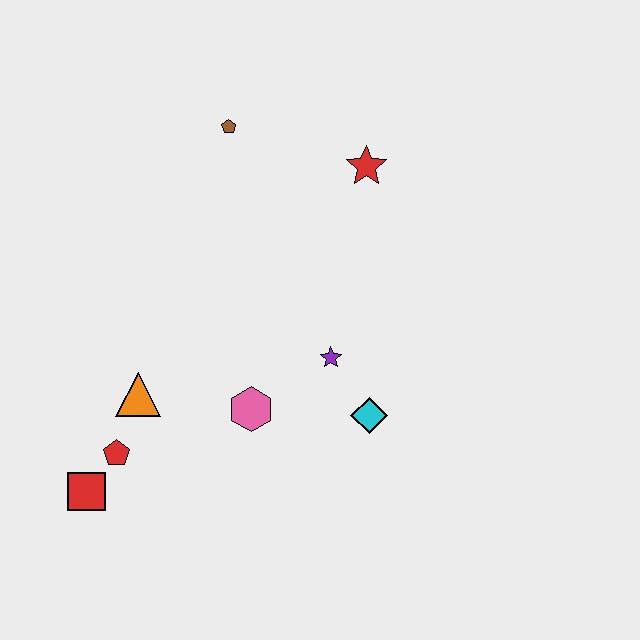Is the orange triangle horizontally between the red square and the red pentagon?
No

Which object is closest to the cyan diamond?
The purple star is closest to the cyan diamond.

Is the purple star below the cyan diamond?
No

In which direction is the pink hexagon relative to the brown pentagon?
The pink hexagon is below the brown pentagon.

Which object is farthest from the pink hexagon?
The brown pentagon is farthest from the pink hexagon.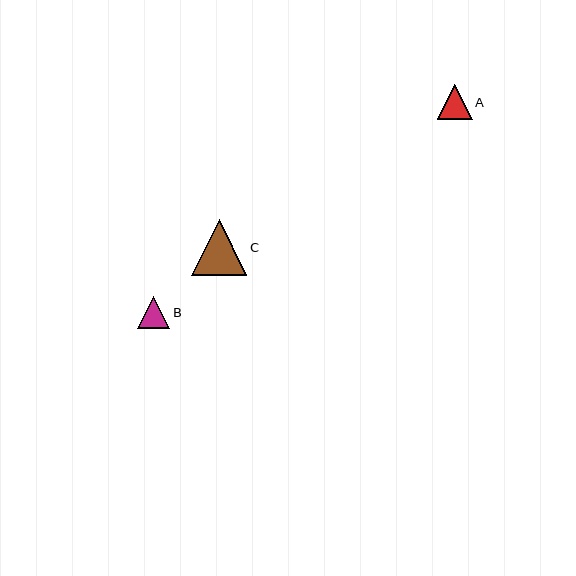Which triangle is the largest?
Triangle C is the largest with a size of approximately 55 pixels.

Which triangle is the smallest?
Triangle B is the smallest with a size of approximately 32 pixels.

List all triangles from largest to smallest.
From largest to smallest: C, A, B.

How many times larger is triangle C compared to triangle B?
Triangle C is approximately 1.7 times the size of triangle B.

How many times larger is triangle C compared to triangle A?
Triangle C is approximately 1.6 times the size of triangle A.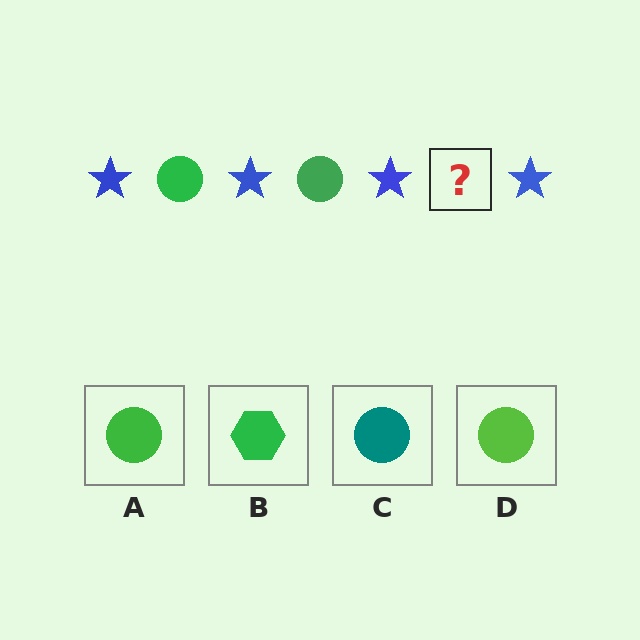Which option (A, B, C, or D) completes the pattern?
A.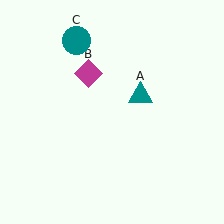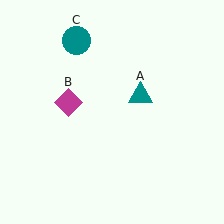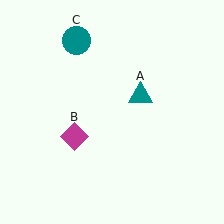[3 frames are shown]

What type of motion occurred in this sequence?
The magenta diamond (object B) rotated counterclockwise around the center of the scene.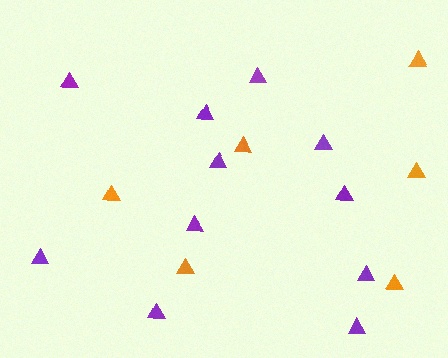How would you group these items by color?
There are 2 groups: one group of purple triangles (11) and one group of orange triangles (6).